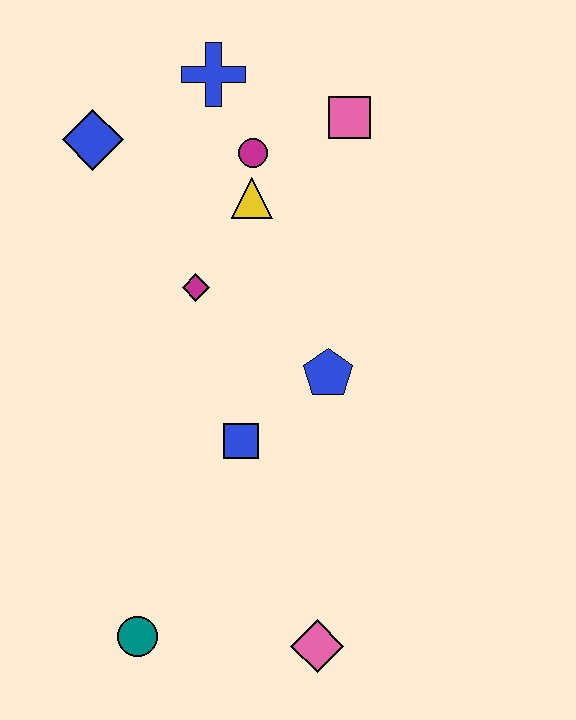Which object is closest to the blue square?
The blue pentagon is closest to the blue square.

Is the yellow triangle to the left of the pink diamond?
Yes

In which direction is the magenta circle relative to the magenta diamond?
The magenta circle is above the magenta diamond.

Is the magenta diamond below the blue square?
No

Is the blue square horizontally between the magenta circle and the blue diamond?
Yes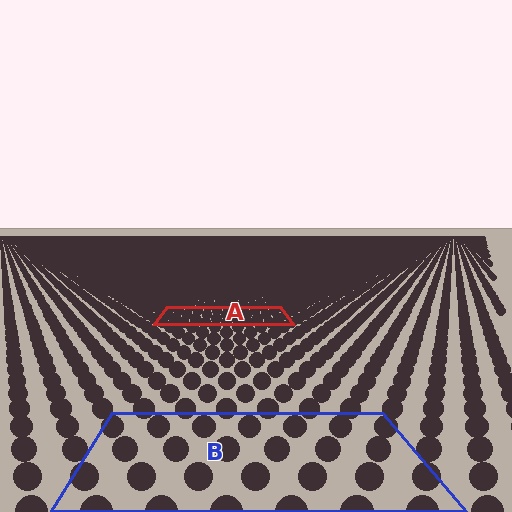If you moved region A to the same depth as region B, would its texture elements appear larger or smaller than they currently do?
They would appear larger. At a closer depth, the same texture elements are projected at a bigger on-screen size.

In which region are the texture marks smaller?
The texture marks are smaller in region A, because it is farther away.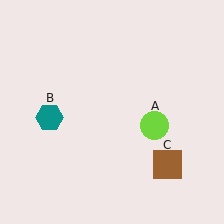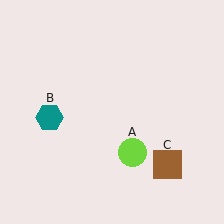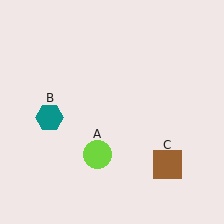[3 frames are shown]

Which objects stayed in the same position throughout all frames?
Teal hexagon (object B) and brown square (object C) remained stationary.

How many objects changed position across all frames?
1 object changed position: lime circle (object A).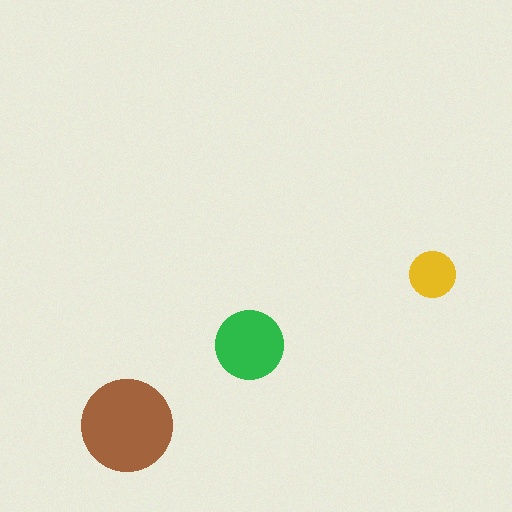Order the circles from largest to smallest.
the brown one, the green one, the yellow one.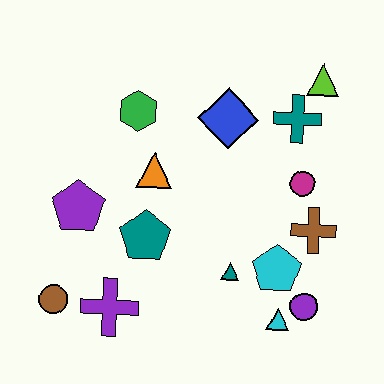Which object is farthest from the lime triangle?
The brown circle is farthest from the lime triangle.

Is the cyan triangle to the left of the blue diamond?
No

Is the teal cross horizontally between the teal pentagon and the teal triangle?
No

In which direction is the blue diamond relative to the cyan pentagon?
The blue diamond is above the cyan pentagon.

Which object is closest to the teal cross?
The lime triangle is closest to the teal cross.